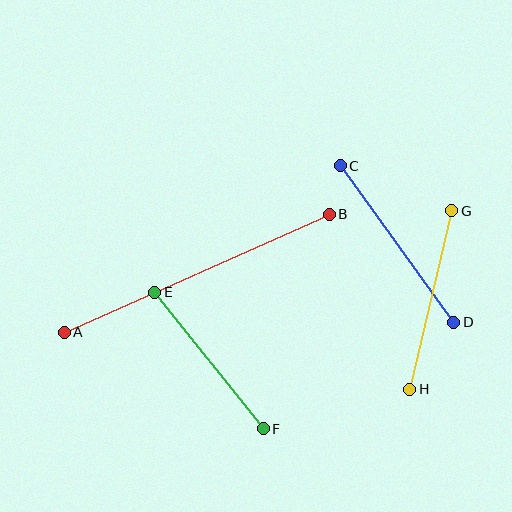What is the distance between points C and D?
The distance is approximately 193 pixels.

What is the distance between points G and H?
The distance is approximately 183 pixels.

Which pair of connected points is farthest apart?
Points A and B are farthest apart.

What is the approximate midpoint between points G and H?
The midpoint is at approximately (431, 300) pixels.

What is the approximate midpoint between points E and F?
The midpoint is at approximately (209, 360) pixels.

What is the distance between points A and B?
The distance is approximately 290 pixels.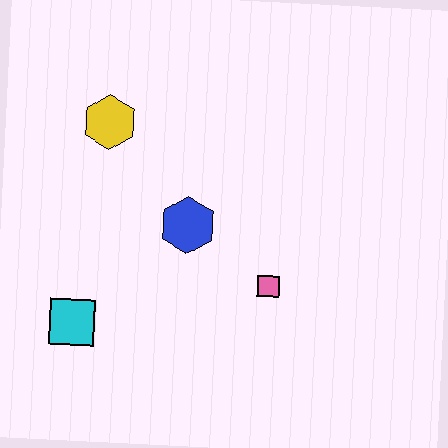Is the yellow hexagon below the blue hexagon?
No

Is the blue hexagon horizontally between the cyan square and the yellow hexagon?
No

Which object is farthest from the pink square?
The yellow hexagon is farthest from the pink square.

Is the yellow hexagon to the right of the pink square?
No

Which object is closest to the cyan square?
The blue hexagon is closest to the cyan square.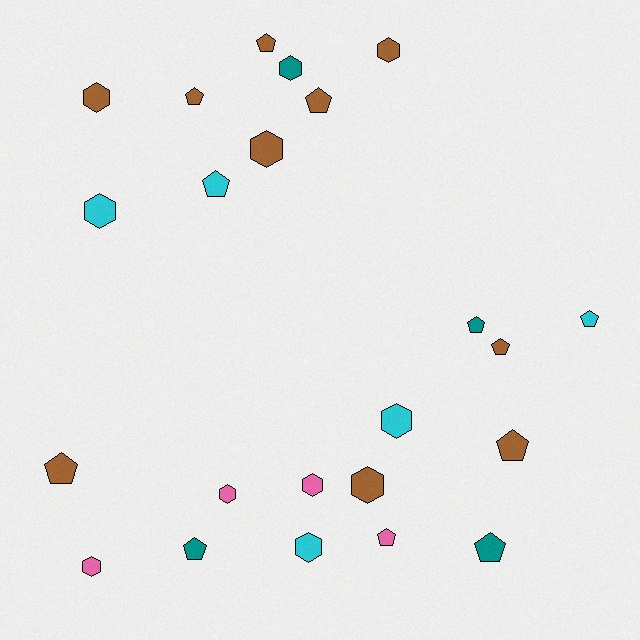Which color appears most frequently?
Brown, with 10 objects.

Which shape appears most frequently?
Pentagon, with 12 objects.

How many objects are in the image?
There are 23 objects.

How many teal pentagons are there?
There are 3 teal pentagons.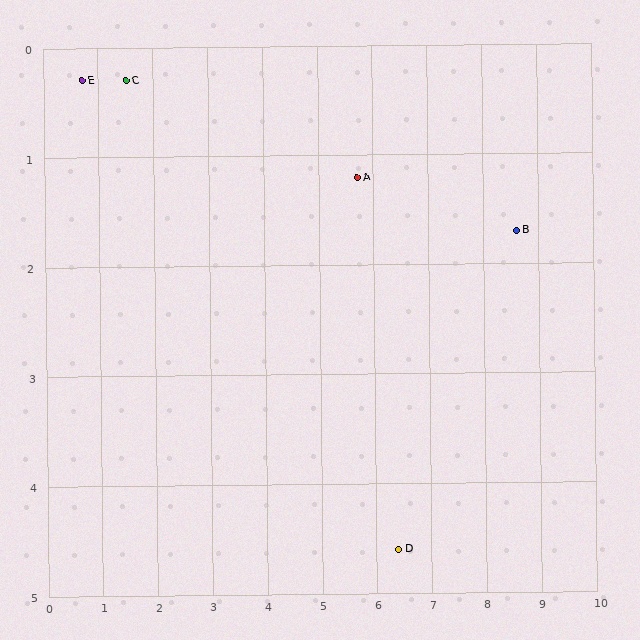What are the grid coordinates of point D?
Point D is at approximately (6.4, 4.6).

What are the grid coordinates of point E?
Point E is at approximately (0.7, 0.3).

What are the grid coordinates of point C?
Point C is at approximately (1.5, 0.3).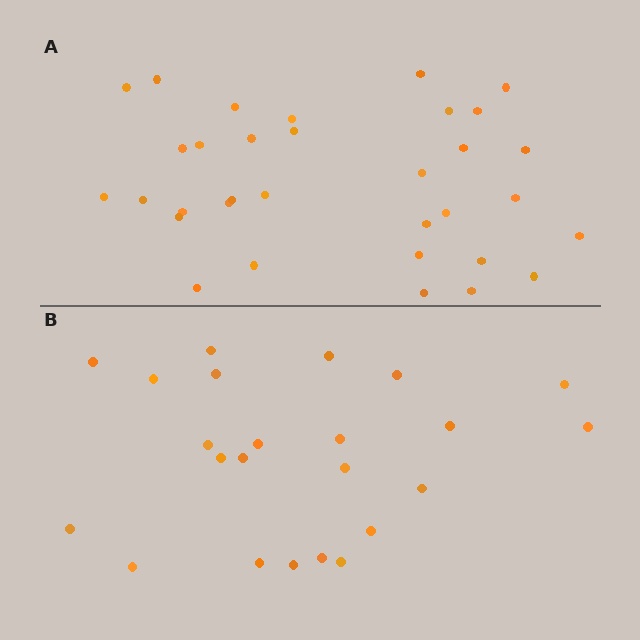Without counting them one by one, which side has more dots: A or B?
Region A (the top region) has more dots.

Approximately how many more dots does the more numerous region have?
Region A has roughly 10 or so more dots than region B.